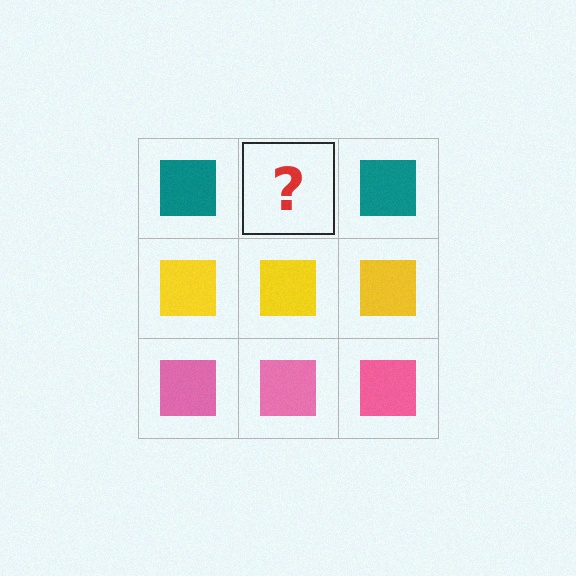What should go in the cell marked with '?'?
The missing cell should contain a teal square.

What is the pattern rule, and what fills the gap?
The rule is that each row has a consistent color. The gap should be filled with a teal square.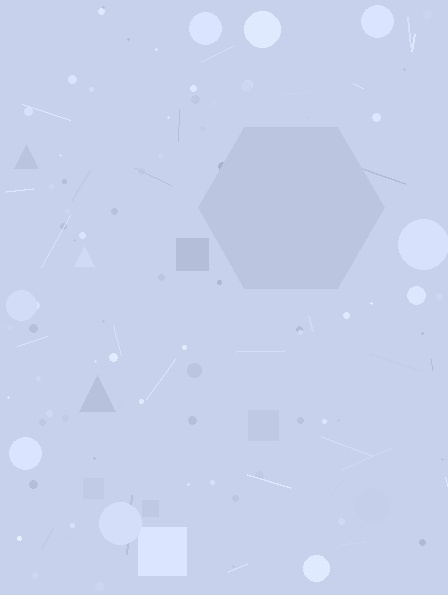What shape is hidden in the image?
A hexagon is hidden in the image.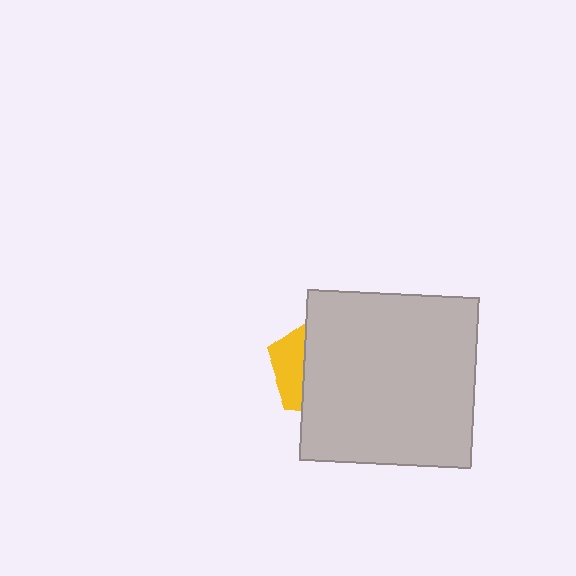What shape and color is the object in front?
The object in front is a light gray square.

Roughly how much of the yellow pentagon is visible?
A small part of it is visible (roughly 31%).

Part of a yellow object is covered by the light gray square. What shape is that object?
It is a pentagon.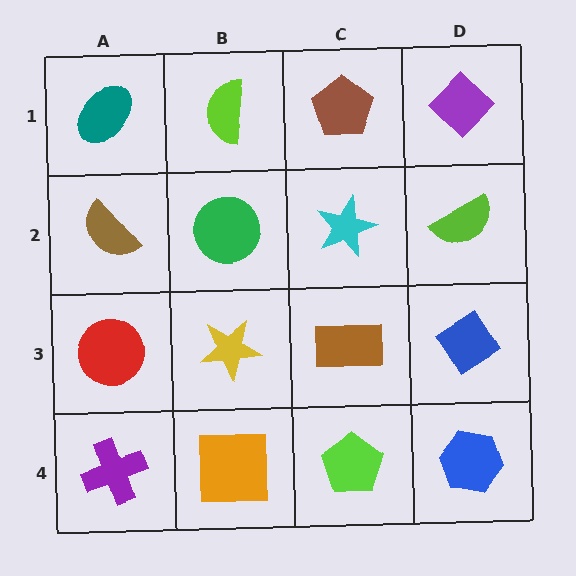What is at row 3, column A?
A red circle.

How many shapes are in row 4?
4 shapes.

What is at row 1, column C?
A brown pentagon.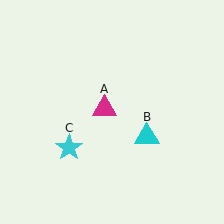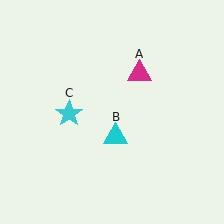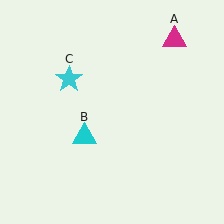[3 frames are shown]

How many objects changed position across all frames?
3 objects changed position: magenta triangle (object A), cyan triangle (object B), cyan star (object C).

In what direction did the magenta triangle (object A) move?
The magenta triangle (object A) moved up and to the right.